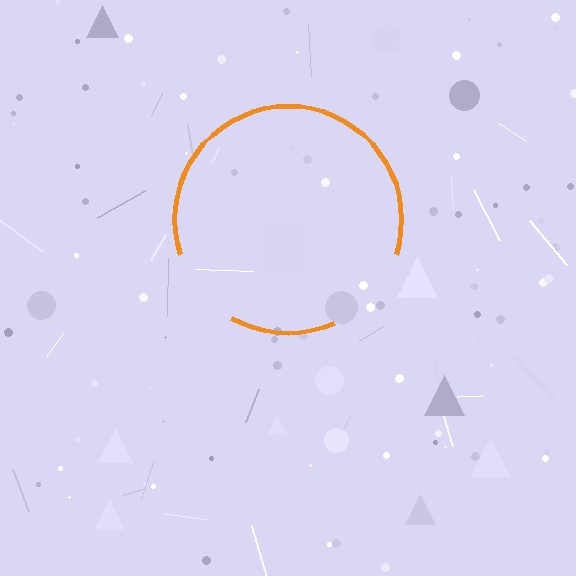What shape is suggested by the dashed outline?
The dashed outline suggests a circle.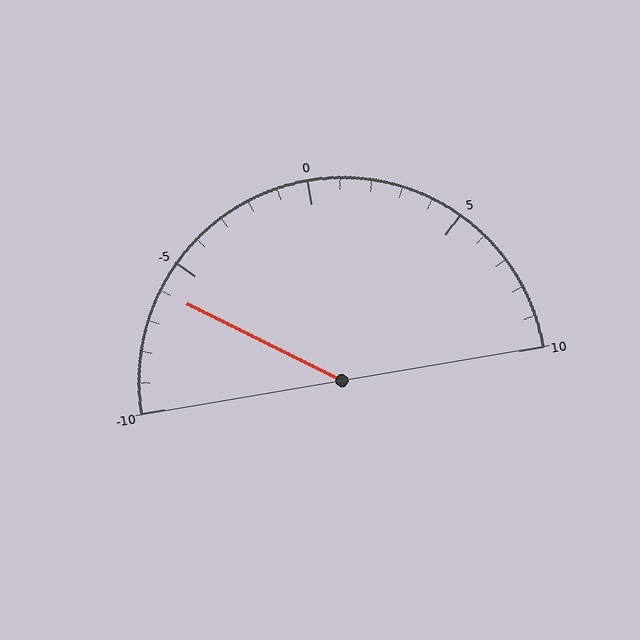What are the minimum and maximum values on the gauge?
The gauge ranges from -10 to 10.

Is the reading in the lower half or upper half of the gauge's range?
The reading is in the lower half of the range (-10 to 10).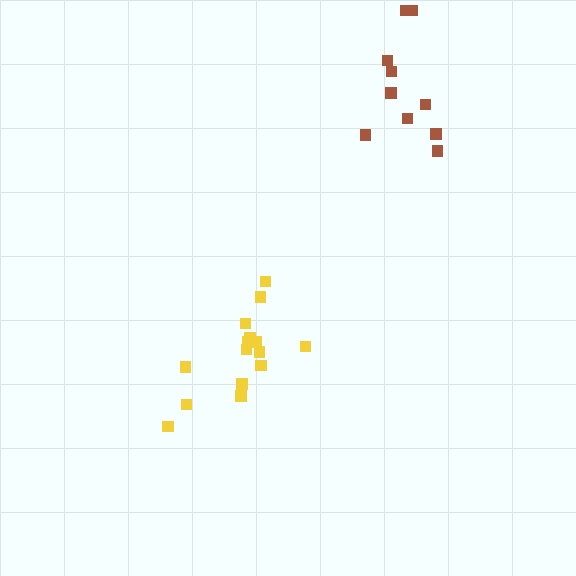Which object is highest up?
The brown cluster is topmost.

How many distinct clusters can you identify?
There are 2 distinct clusters.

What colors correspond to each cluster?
The clusters are colored: brown, yellow.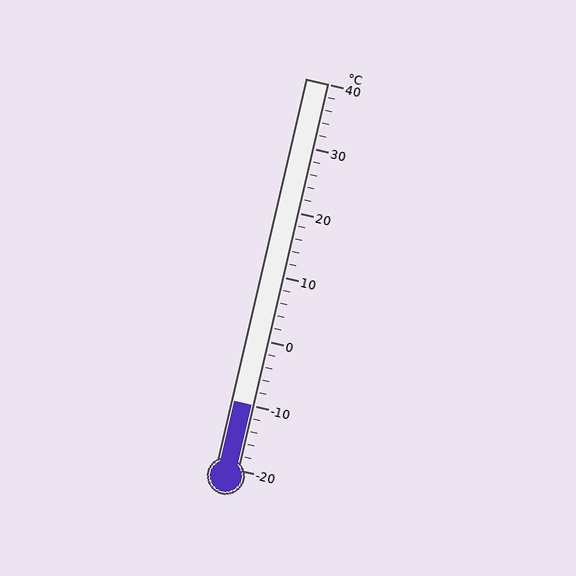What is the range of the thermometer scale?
The thermometer scale ranges from -20°C to 40°C.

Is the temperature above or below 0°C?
The temperature is below 0°C.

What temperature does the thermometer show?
The thermometer shows approximately -10°C.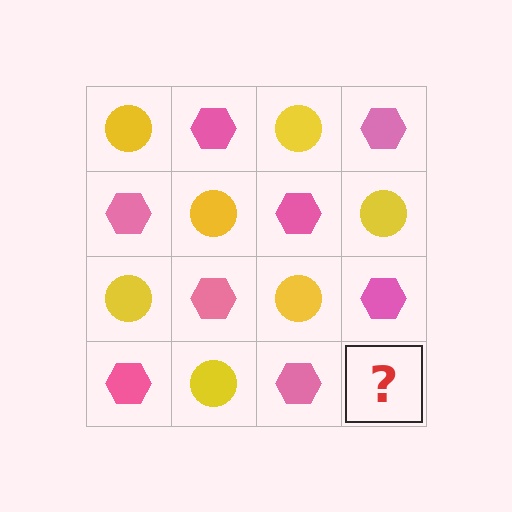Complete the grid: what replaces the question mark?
The question mark should be replaced with a yellow circle.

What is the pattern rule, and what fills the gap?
The rule is that it alternates yellow circle and pink hexagon in a checkerboard pattern. The gap should be filled with a yellow circle.